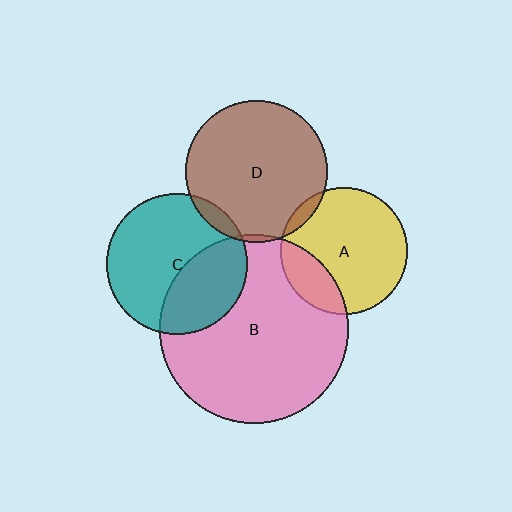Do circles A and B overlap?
Yes.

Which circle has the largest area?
Circle B (pink).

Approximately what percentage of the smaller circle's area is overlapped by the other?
Approximately 20%.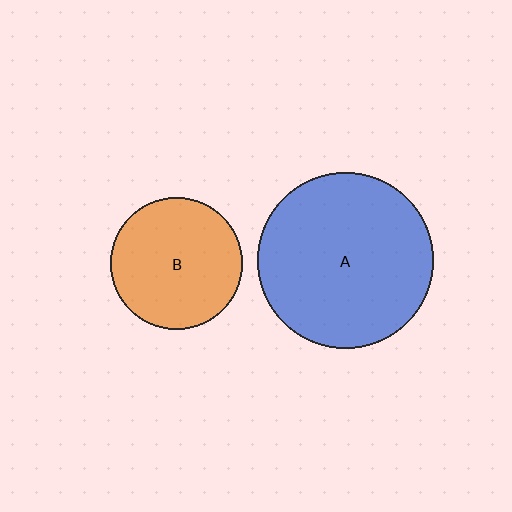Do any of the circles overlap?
No, none of the circles overlap.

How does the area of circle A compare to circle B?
Approximately 1.8 times.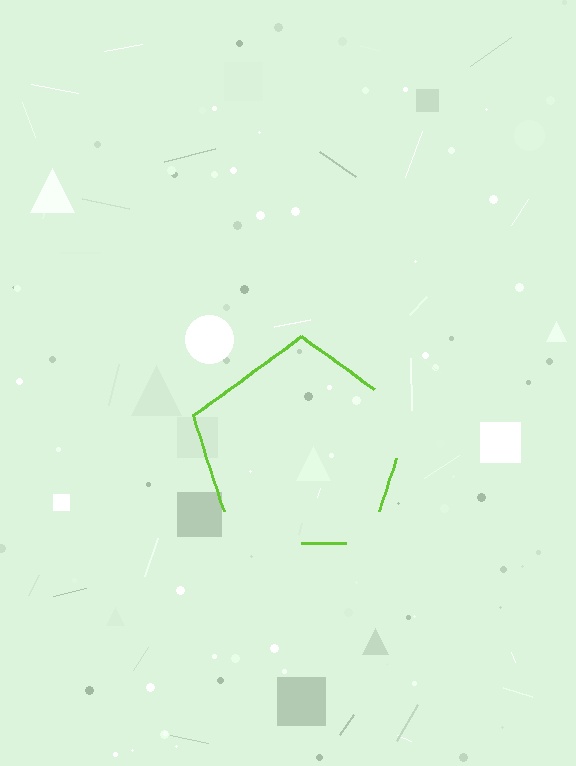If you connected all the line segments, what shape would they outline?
They would outline a pentagon.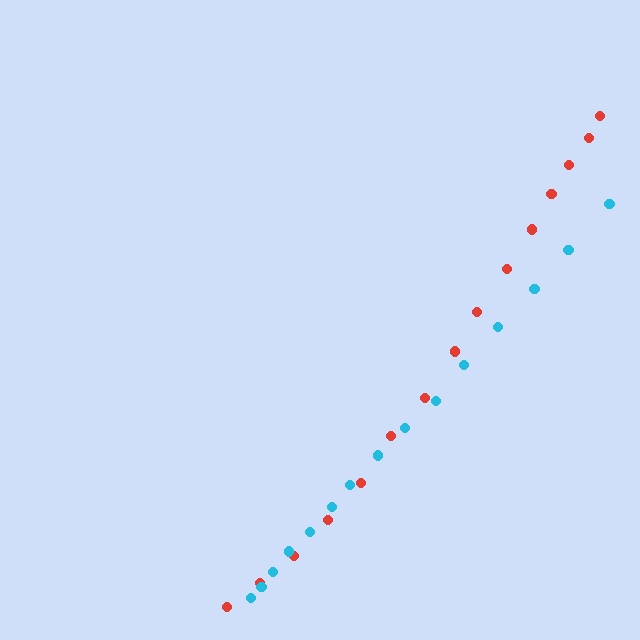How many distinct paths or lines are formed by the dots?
There are 2 distinct paths.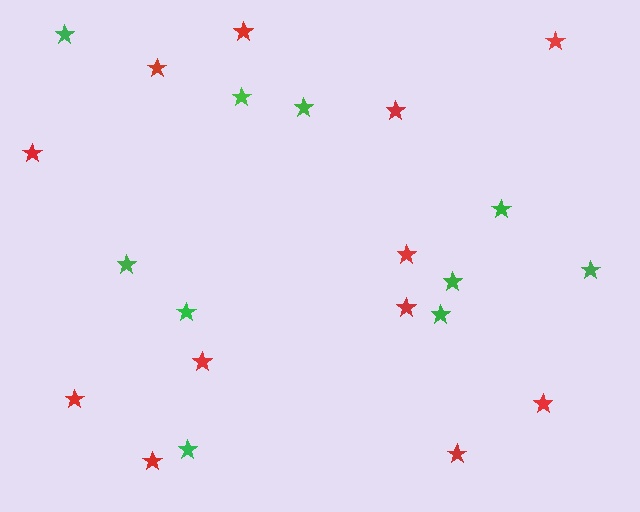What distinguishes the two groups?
There are 2 groups: one group of green stars (10) and one group of red stars (12).